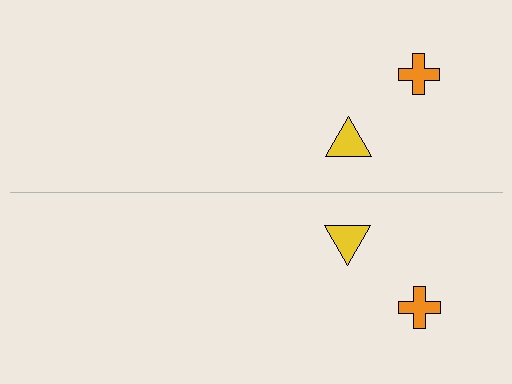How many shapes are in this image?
There are 4 shapes in this image.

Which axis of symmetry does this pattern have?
The pattern has a horizontal axis of symmetry running through the center of the image.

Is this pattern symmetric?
Yes, this pattern has bilateral (reflection) symmetry.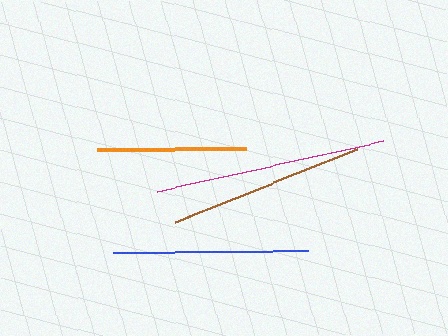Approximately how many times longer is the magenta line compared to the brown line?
The magenta line is approximately 1.2 times the length of the brown line.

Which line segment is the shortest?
The orange line is the shortest at approximately 148 pixels.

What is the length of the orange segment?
The orange segment is approximately 148 pixels long.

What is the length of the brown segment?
The brown segment is approximately 197 pixels long.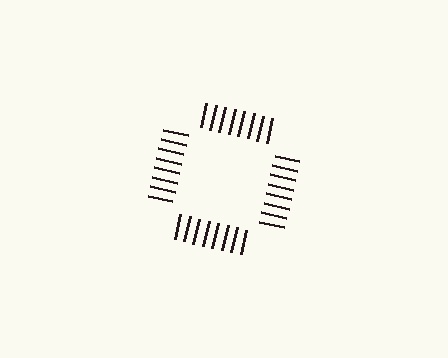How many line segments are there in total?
32 — 8 along each of the 4 edges.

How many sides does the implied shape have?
4 sides — the line-ends trace a square.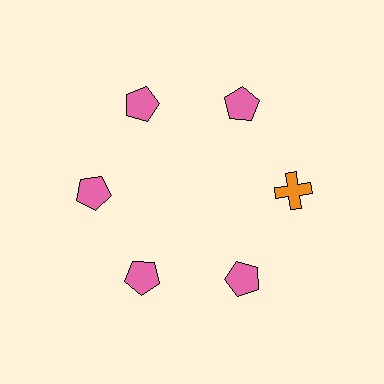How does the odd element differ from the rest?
It differs in both color (orange instead of pink) and shape (cross instead of pentagon).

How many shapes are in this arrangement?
There are 6 shapes arranged in a ring pattern.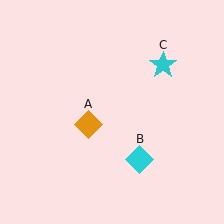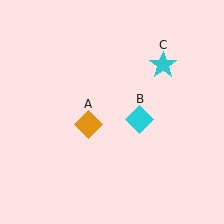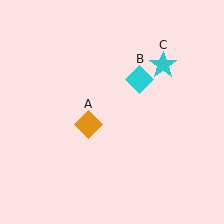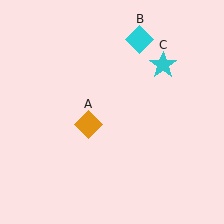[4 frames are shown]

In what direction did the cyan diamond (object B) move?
The cyan diamond (object B) moved up.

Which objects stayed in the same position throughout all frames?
Orange diamond (object A) and cyan star (object C) remained stationary.